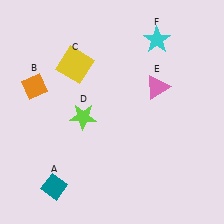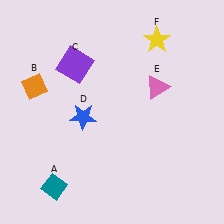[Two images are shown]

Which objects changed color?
C changed from yellow to purple. D changed from lime to blue. F changed from cyan to yellow.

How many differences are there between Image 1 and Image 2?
There are 3 differences between the two images.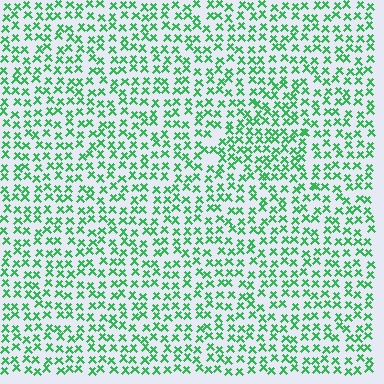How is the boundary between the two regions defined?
The boundary is defined by a change in element density (approximately 1.4x ratio). All elements are the same color, size, and shape.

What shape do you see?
I see a triangle.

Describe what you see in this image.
The image contains small green elements arranged at two different densities. A triangle-shaped region is visible where the elements are more densely packed than the surrounding area.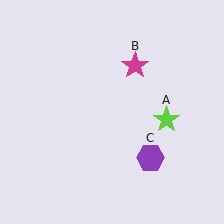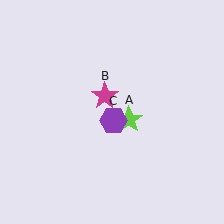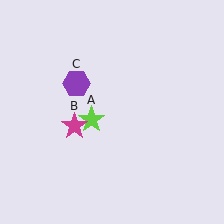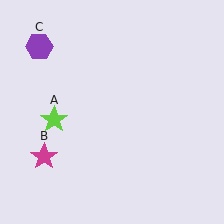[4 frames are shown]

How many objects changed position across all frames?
3 objects changed position: lime star (object A), magenta star (object B), purple hexagon (object C).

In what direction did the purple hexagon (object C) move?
The purple hexagon (object C) moved up and to the left.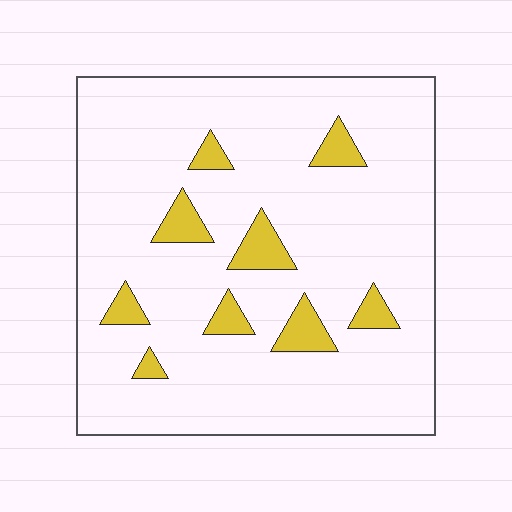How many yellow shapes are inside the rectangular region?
9.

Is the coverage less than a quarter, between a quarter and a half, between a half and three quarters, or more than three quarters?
Less than a quarter.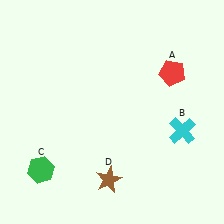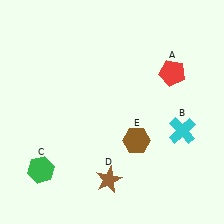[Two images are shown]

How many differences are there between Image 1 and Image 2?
There is 1 difference between the two images.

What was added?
A brown hexagon (E) was added in Image 2.